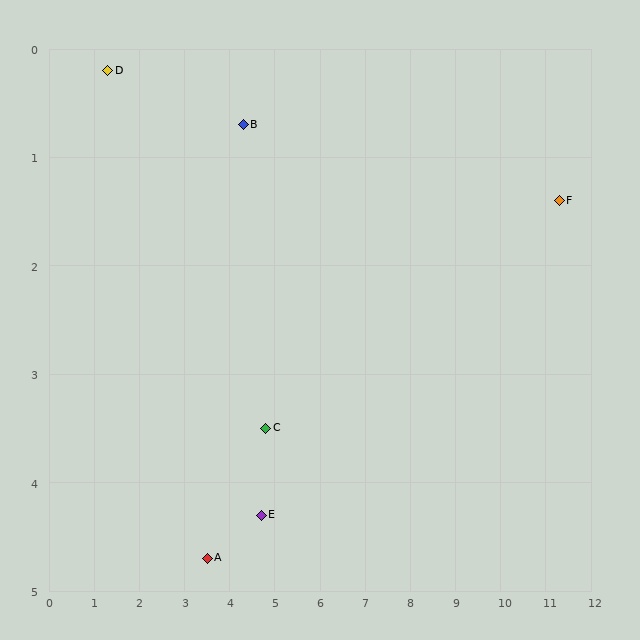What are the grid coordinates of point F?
Point F is at approximately (11.3, 1.4).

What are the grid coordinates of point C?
Point C is at approximately (4.8, 3.5).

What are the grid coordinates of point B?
Point B is at approximately (4.3, 0.7).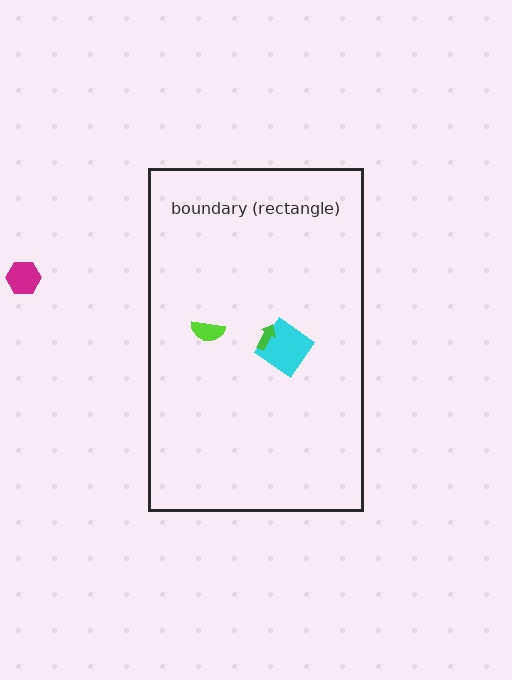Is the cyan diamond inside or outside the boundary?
Inside.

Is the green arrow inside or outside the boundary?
Inside.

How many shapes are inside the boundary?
3 inside, 1 outside.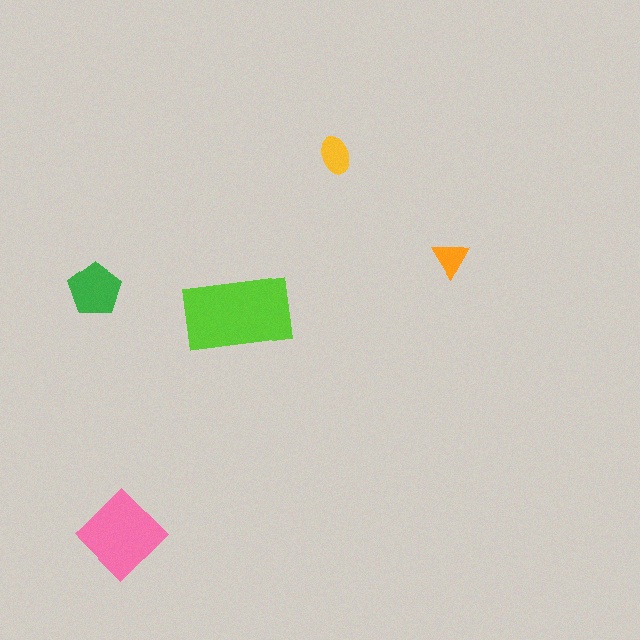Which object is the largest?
The lime rectangle.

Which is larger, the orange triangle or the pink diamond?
The pink diamond.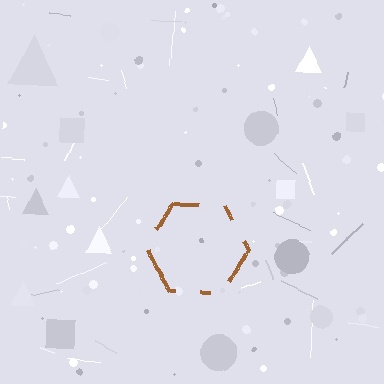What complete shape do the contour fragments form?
The contour fragments form a hexagon.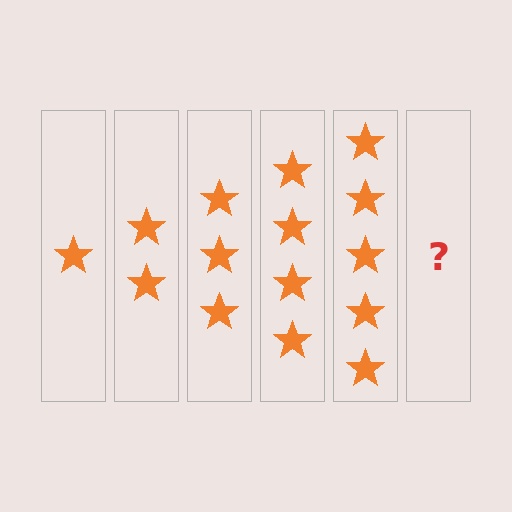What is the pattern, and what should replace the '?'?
The pattern is that each step adds one more star. The '?' should be 6 stars.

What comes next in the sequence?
The next element should be 6 stars.